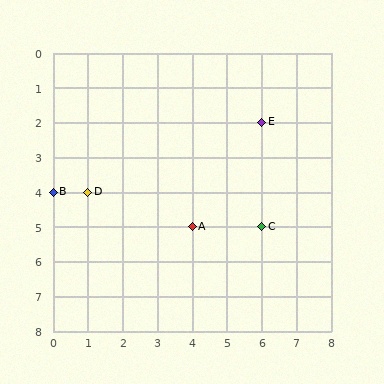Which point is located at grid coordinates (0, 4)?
Point B is at (0, 4).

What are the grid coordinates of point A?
Point A is at grid coordinates (4, 5).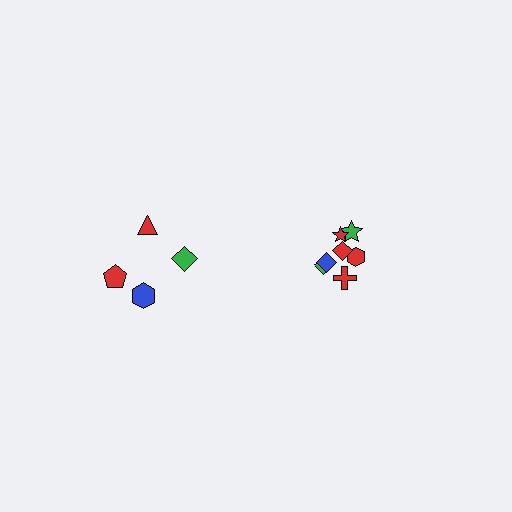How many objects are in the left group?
There are 4 objects.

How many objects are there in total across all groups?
There are 11 objects.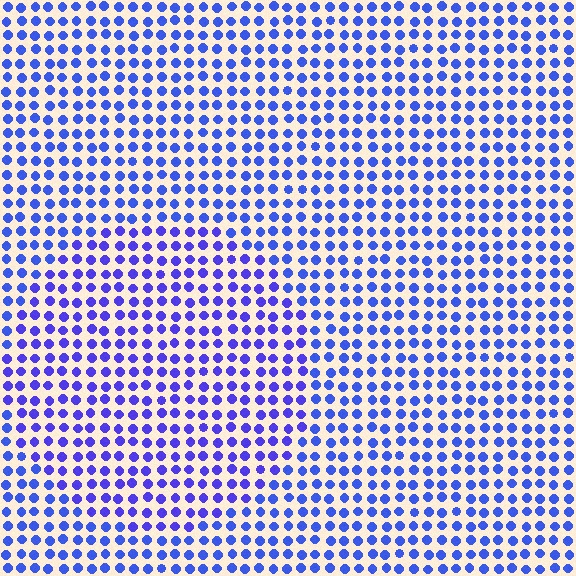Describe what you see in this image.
The image is filled with small blue elements in a uniform arrangement. A circle-shaped region is visible where the elements are tinted to a slightly different hue, forming a subtle color boundary.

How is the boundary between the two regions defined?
The boundary is defined purely by a slight shift in hue (about 18 degrees). Spacing, size, and orientation are identical on both sides.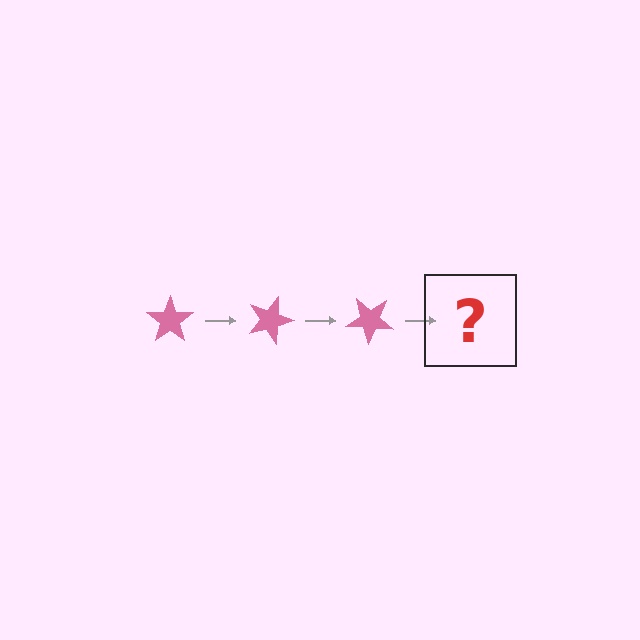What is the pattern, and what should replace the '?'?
The pattern is that the star rotates 20 degrees each step. The '?' should be a pink star rotated 60 degrees.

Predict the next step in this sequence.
The next step is a pink star rotated 60 degrees.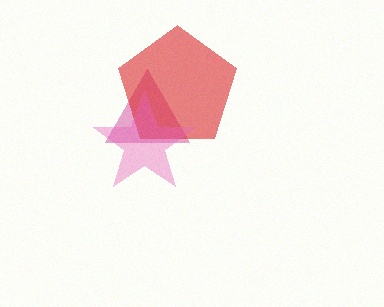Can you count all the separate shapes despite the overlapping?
Yes, there are 3 separate shapes.